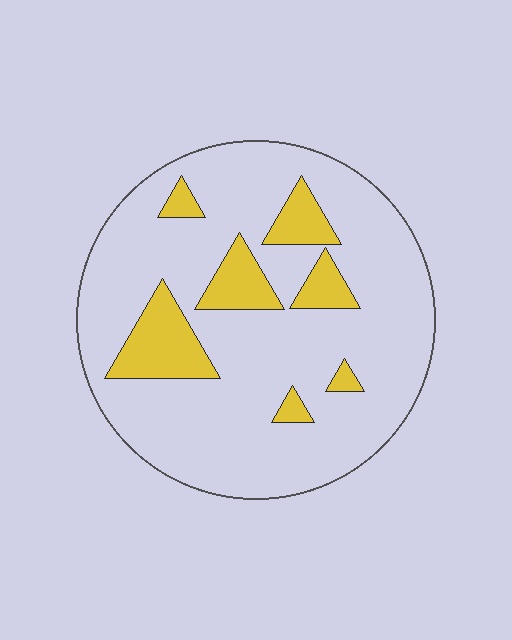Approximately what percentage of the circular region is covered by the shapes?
Approximately 15%.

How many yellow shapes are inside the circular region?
7.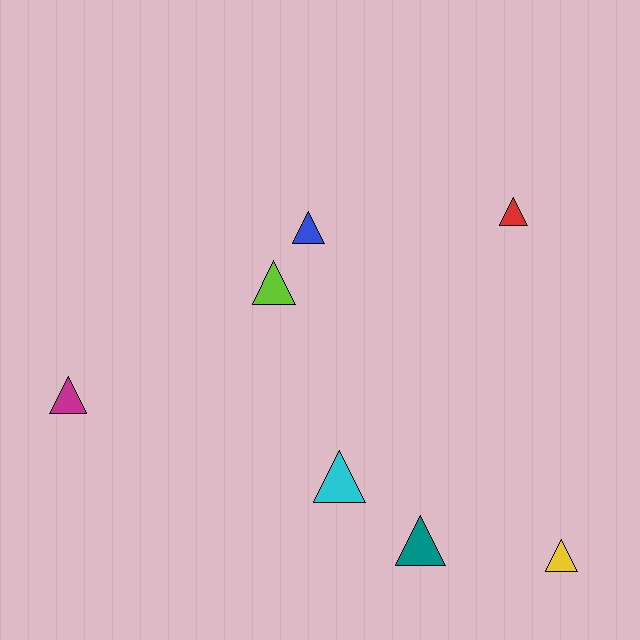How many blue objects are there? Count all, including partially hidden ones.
There is 1 blue object.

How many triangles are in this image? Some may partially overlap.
There are 7 triangles.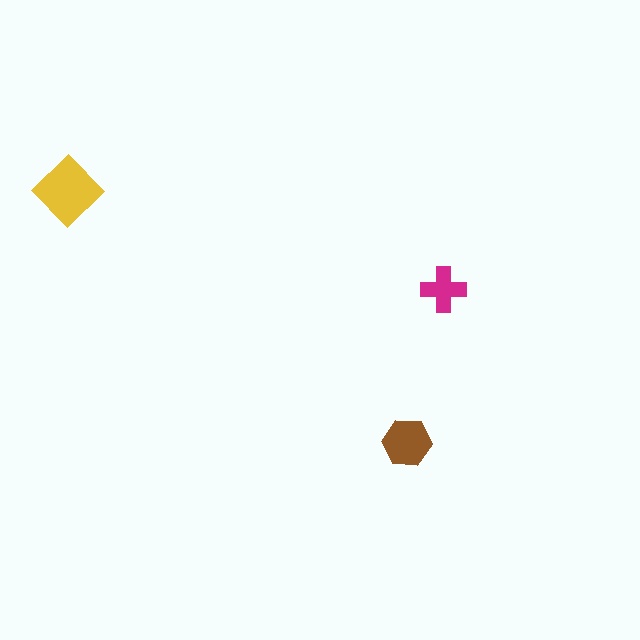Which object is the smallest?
The magenta cross.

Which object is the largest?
The yellow diamond.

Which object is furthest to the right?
The magenta cross is rightmost.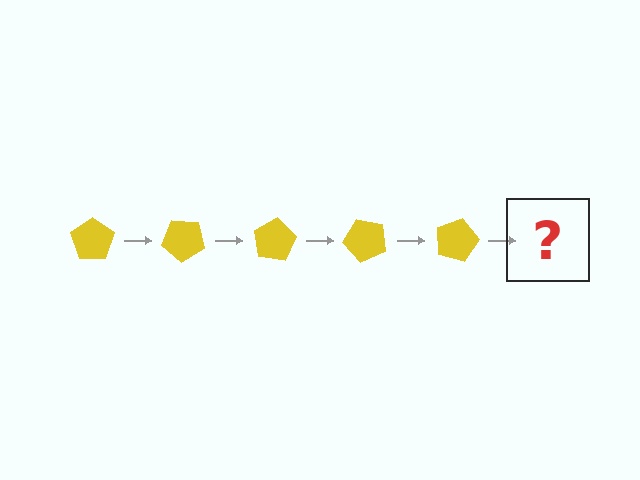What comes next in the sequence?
The next element should be a yellow pentagon rotated 200 degrees.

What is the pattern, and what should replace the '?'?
The pattern is that the pentagon rotates 40 degrees each step. The '?' should be a yellow pentagon rotated 200 degrees.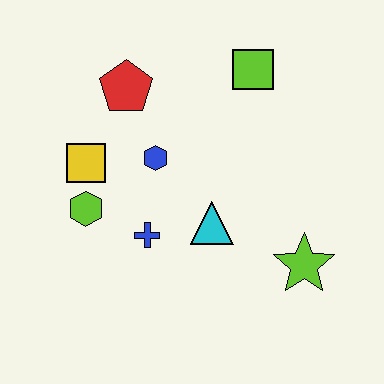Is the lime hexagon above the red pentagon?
No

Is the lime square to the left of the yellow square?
No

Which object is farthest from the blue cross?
The lime square is farthest from the blue cross.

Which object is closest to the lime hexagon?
The yellow square is closest to the lime hexagon.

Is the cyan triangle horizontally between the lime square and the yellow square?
Yes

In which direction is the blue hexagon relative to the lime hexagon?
The blue hexagon is to the right of the lime hexagon.